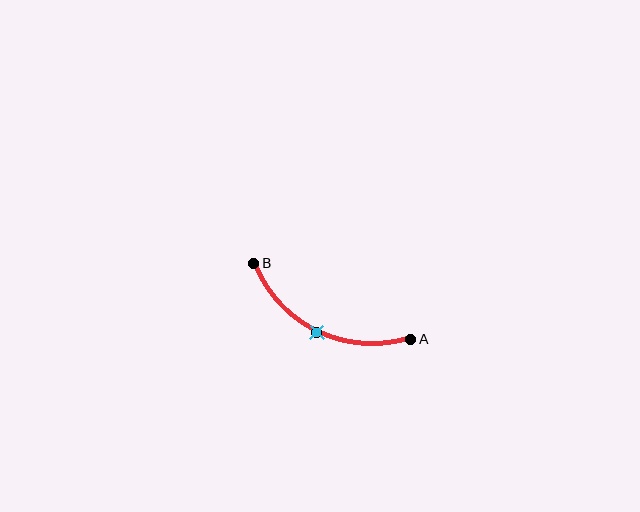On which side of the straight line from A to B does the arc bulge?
The arc bulges below the straight line connecting A and B.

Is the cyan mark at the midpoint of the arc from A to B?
Yes. The cyan mark lies on the arc at equal arc-length from both A and B — it is the arc midpoint.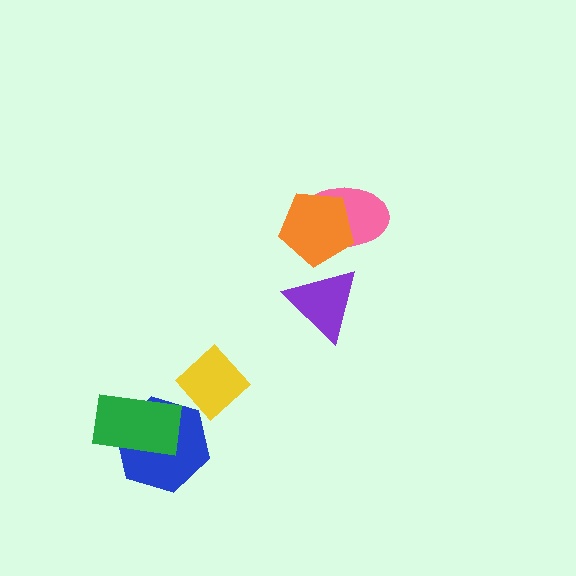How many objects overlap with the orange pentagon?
2 objects overlap with the orange pentagon.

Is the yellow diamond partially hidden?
No, no other shape covers it.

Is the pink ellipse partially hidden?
Yes, it is partially covered by another shape.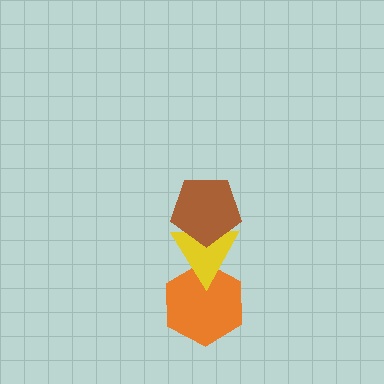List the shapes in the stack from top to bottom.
From top to bottom: the brown pentagon, the yellow triangle, the orange hexagon.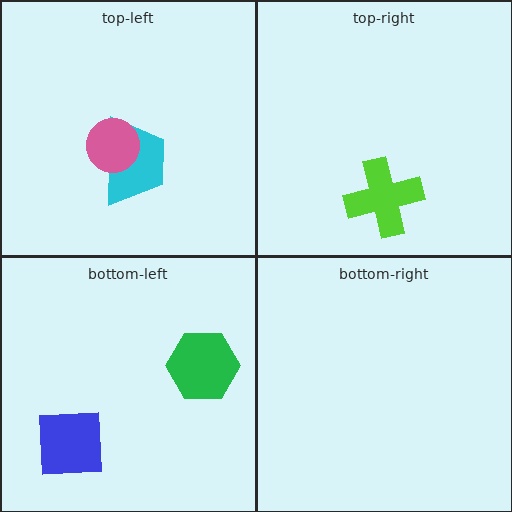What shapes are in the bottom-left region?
The blue square, the green hexagon.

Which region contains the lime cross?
The top-right region.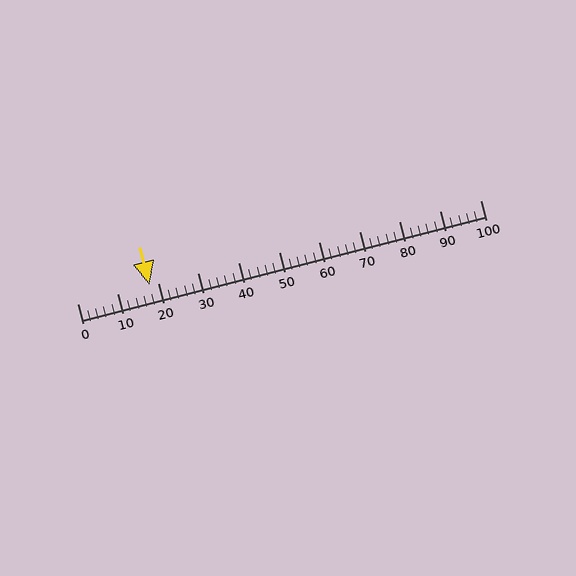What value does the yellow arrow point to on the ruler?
The yellow arrow points to approximately 18.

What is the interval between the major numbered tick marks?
The major tick marks are spaced 10 units apart.